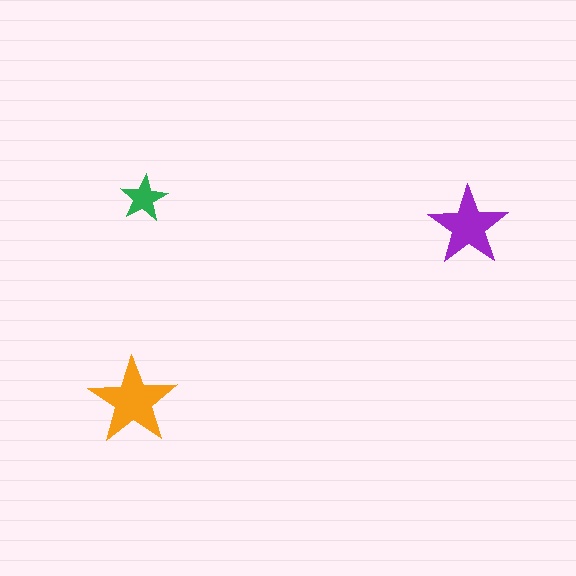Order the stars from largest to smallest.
the orange one, the purple one, the green one.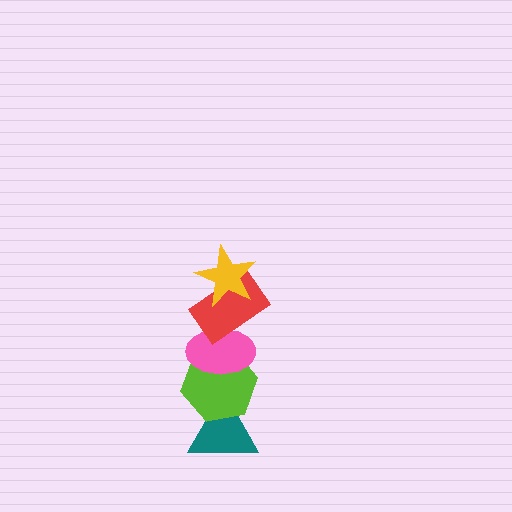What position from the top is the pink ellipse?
The pink ellipse is 3rd from the top.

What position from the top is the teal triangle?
The teal triangle is 5th from the top.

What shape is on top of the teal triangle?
The lime hexagon is on top of the teal triangle.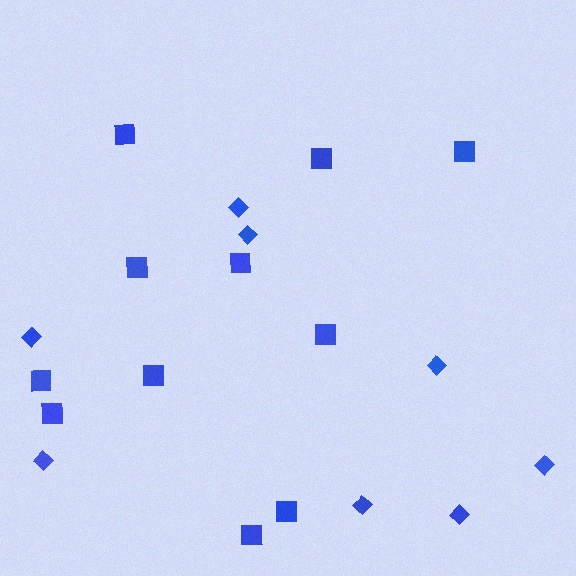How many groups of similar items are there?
There are 2 groups: one group of diamonds (8) and one group of squares (11).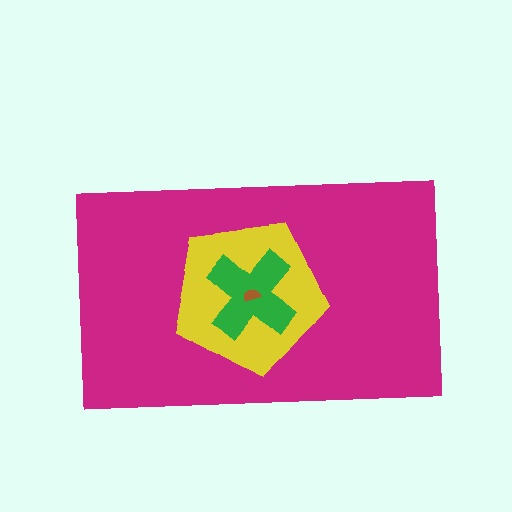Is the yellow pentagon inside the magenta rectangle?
Yes.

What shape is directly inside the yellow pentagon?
The green cross.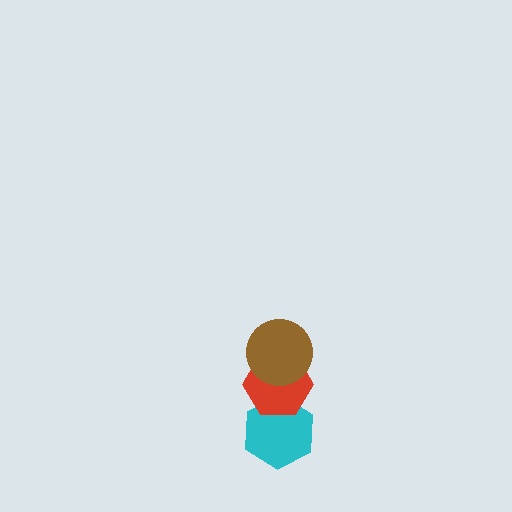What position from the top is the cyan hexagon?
The cyan hexagon is 3rd from the top.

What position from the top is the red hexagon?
The red hexagon is 2nd from the top.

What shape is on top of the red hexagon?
The brown circle is on top of the red hexagon.